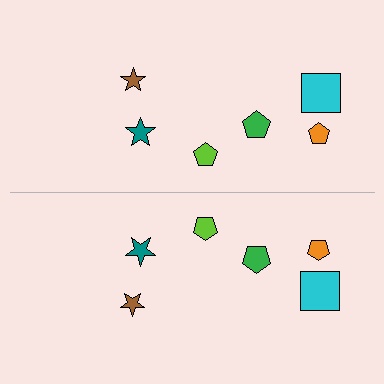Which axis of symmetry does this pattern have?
The pattern has a horizontal axis of symmetry running through the center of the image.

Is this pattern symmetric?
Yes, this pattern has bilateral (reflection) symmetry.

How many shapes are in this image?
There are 12 shapes in this image.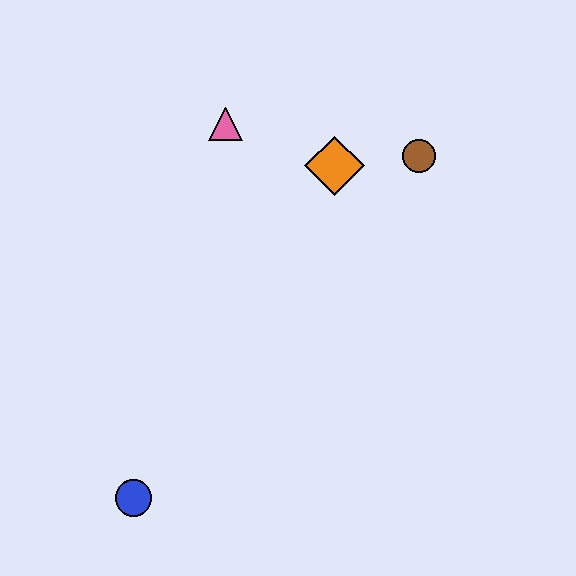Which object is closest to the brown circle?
The orange diamond is closest to the brown circle.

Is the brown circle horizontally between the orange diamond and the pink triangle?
No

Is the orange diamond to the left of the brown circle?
Yes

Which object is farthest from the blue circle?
The brown circle is farthest from the blue circle.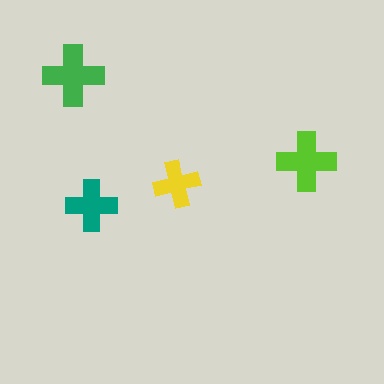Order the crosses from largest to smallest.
the green one, the lime one, the teal one, the yellow one.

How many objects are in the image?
There are 4 objects in the image.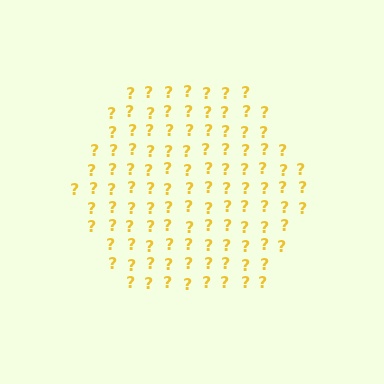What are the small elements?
The small elements are question marks.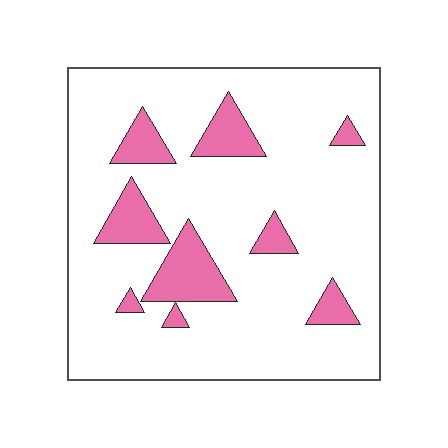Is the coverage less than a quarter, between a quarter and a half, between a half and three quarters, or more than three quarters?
Less than a quarter.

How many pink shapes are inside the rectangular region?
9.